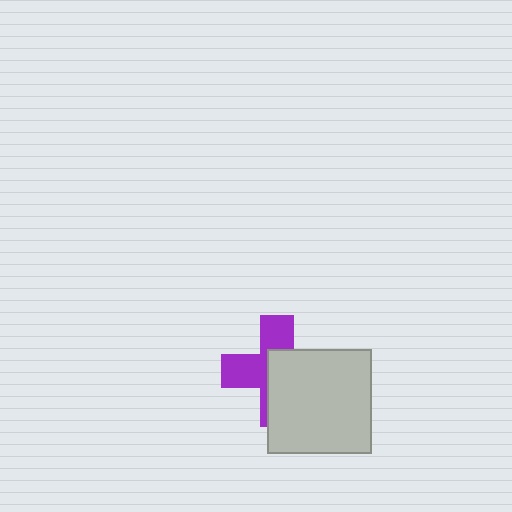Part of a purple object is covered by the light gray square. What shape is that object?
It is a cross.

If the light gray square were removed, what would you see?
You would see the complete purple cross.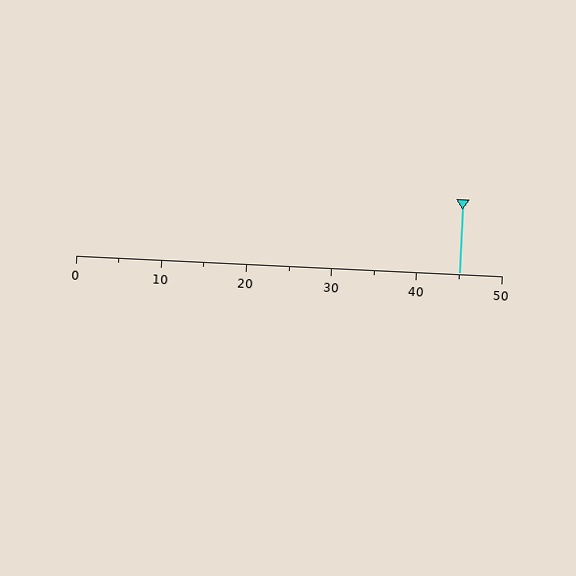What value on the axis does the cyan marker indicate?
The marker indicates approximately 45.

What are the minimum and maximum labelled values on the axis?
The axis runs from 0 to 50.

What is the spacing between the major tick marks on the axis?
The major ticks are spaced 10 apart.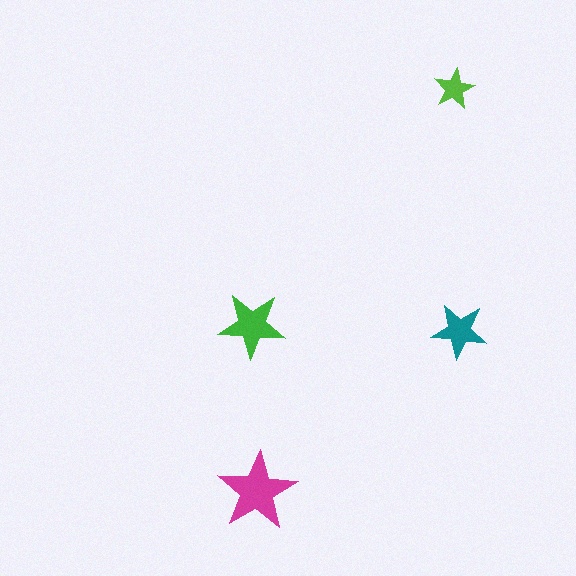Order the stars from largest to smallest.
the magenta one, the green one, the teal one, the lime one.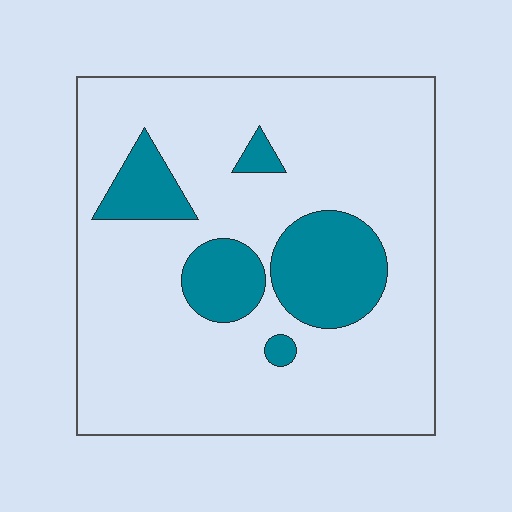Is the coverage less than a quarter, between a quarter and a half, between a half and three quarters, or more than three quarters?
Less than a quarter.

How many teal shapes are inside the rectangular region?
5.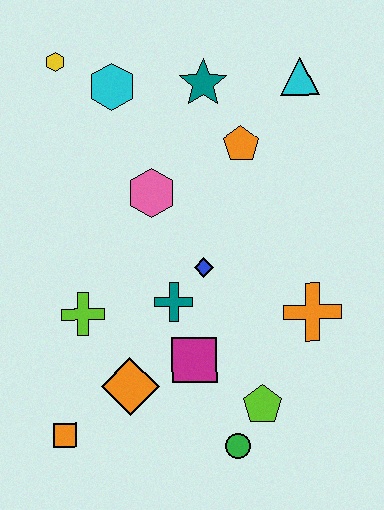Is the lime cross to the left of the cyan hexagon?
Yes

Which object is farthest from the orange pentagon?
The orange square is farthest from the orange pentagon.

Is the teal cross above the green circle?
Yes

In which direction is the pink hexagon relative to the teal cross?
The pink hexagon is above the teal cross.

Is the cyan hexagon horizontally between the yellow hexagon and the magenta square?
Yes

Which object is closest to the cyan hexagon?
The yellow hexagon is closest to the cyan hexagon.